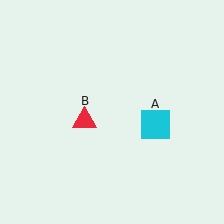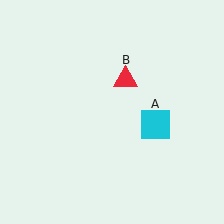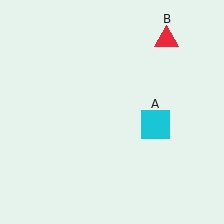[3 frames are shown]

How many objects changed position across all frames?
1 object changed position: red triangle (object B).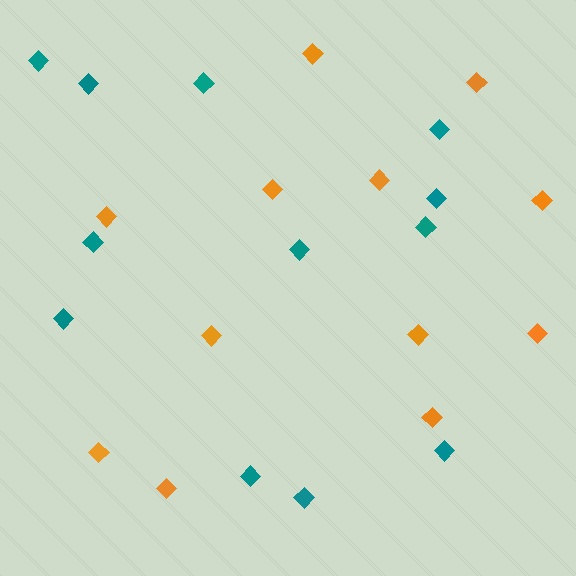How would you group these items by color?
There are 2 groups: one group of orange diamonds (12) and one group of teal diamonds (12).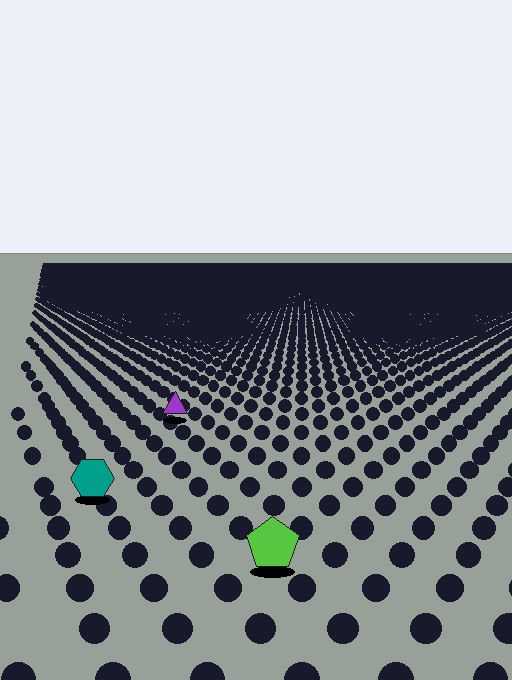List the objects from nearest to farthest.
From nearest to farthest: the lime pentagon, the teal hexagon, the purple triangle.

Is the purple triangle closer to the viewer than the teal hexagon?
No. The teal hexagon is closer — you can tell from the texture gradient: the ground texture is coarser near it.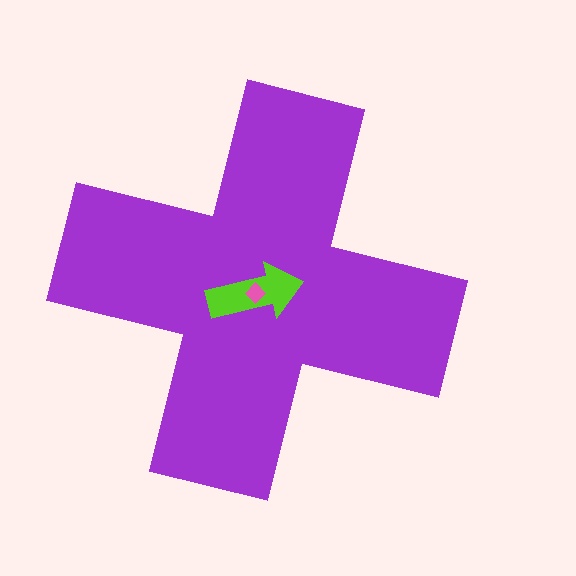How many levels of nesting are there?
3.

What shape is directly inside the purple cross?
The lime arrow.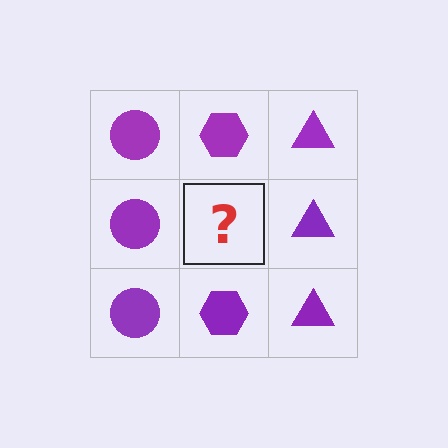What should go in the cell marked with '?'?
The missing cell should contain a purple hexagon.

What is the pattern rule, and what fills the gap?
The rule is that each column has a consistent shape. The gap should be filled with a purple hexagon.